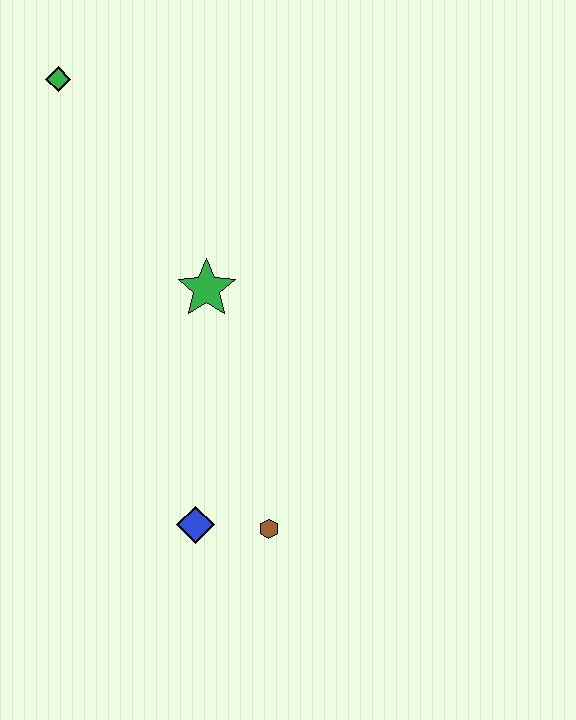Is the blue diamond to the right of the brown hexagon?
No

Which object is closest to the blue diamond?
The brown hexagon is closest to the blue diamond.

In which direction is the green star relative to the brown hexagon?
The green star is above the brown hexagon.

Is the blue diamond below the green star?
Yes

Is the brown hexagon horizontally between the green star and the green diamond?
No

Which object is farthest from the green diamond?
The brown hexagon is farthest from the green diamond.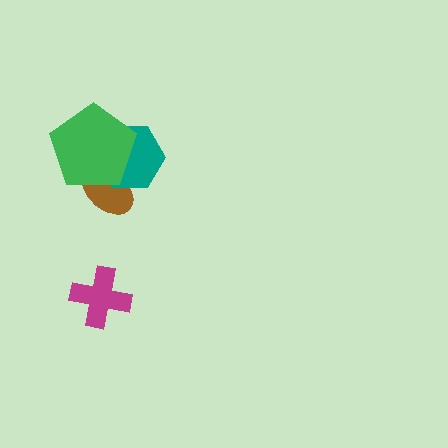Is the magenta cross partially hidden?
No, no other shape covers it.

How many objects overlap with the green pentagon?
2 objects overlap with the green pentagon.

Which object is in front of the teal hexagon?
The green pentagon is in front of the teal hexagon.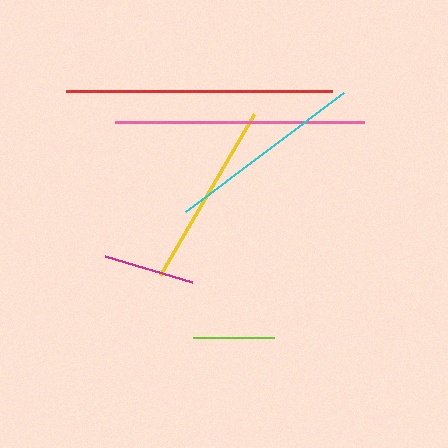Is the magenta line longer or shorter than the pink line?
The pink line is longer than the magenta line.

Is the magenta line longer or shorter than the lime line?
The magenta line is longer than the lime line.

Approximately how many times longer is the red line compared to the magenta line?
The red line is approximately 3.0 times the length of the magenta line.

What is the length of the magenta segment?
The magenta segment is approximately 90 pixels long.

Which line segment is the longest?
The red line is the longest at approximately 266 pixels.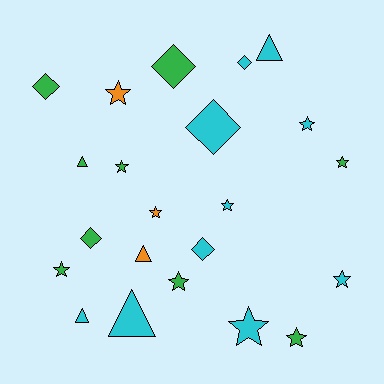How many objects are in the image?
There are 22 objects.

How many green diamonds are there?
There are 3 green diamonds.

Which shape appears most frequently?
Star, with 11 objects.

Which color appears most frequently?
Cyan, with 10 objects.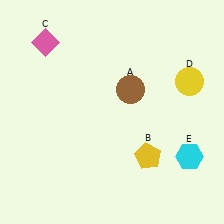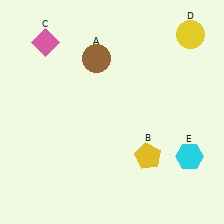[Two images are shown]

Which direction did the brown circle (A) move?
The brown circle (A) moved left.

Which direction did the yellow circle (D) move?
The yellow circle (D) moved up.